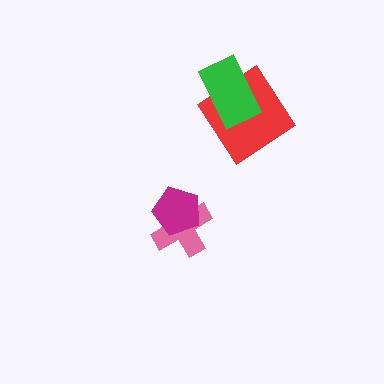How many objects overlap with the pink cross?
1 object overlaps with the pink cross.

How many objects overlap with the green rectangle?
1 object overlaps with the green rectangle.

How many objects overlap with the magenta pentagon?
1 object overlaps with the magenta pentagon.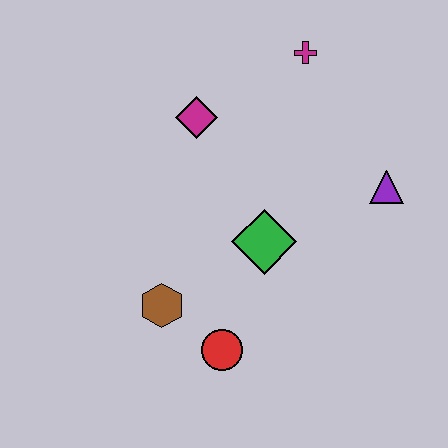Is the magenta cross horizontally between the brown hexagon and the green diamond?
No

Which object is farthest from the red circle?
The magenta cross is farthest from the red circle.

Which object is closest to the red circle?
The brown hexagon is closest to the red circle.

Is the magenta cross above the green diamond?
Yes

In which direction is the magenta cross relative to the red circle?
The magenta cross is above the red circle.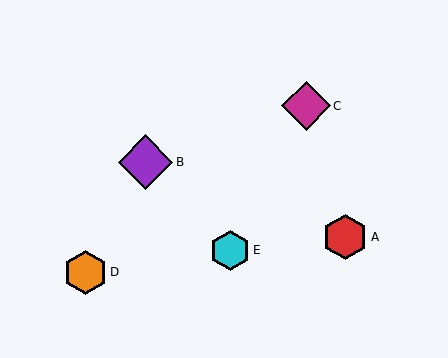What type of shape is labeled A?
Shape A is a red hexagon.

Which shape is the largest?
The purple diamond (labeled B) is the largest.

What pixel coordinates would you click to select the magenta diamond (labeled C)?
Click at (306, 106) to select the magenta diamond C.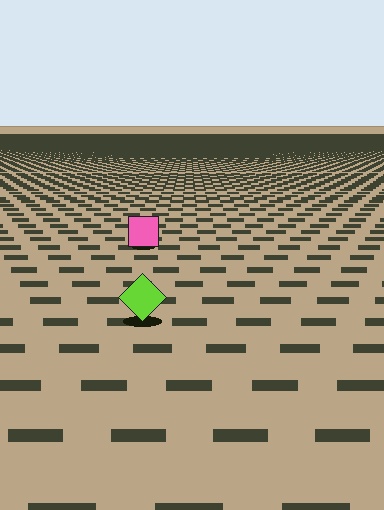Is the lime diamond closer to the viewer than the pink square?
Yes. The lime diamond is closer — you can tell from the texture gradient: the ground texture is coarser near it.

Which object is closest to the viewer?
The lime diamond is closest. The texture marks near it are larger and more spread out.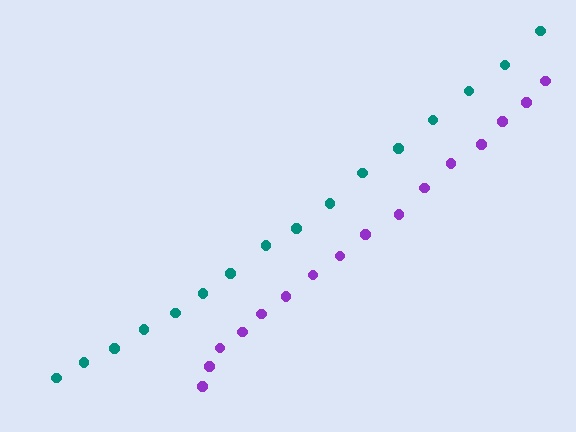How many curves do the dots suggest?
There are 2 distinct paths.